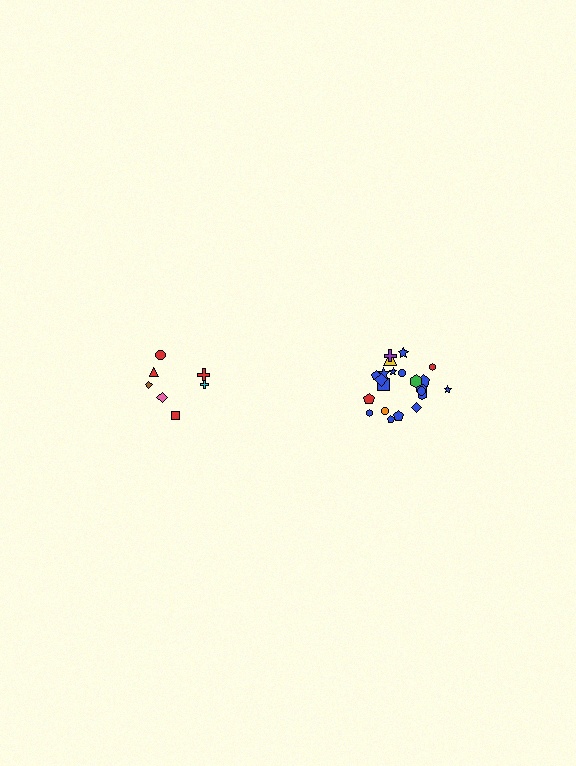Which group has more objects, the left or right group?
The right group.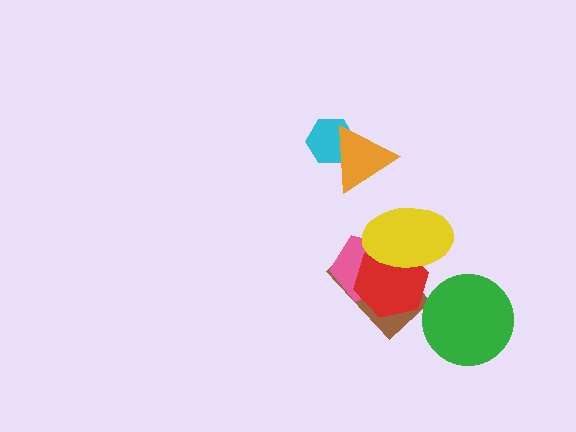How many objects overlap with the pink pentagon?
3 objects overlap with the pink pentagon.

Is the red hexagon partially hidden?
Yes, it is partially covered by another shape.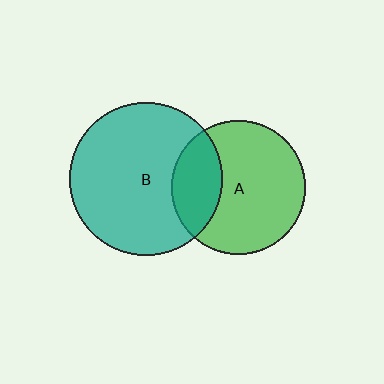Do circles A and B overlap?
Yes.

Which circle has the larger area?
Circle B (teal).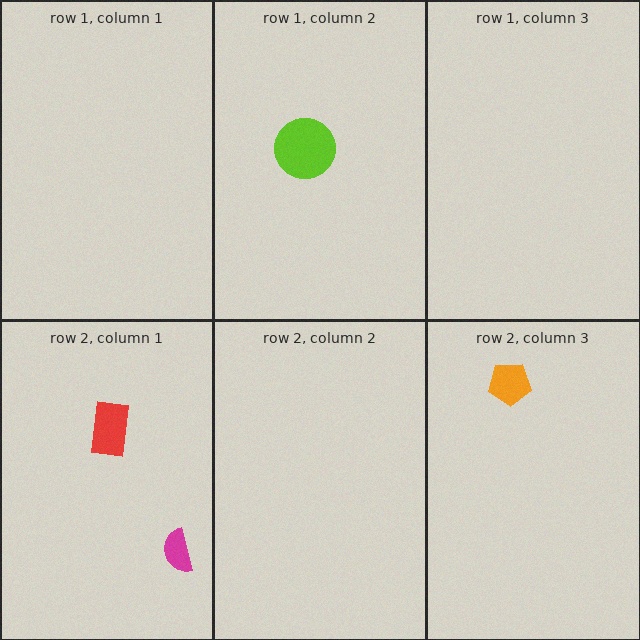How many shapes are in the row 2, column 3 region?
1.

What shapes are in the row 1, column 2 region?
The lime circle.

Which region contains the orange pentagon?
The row 2, column 3 region.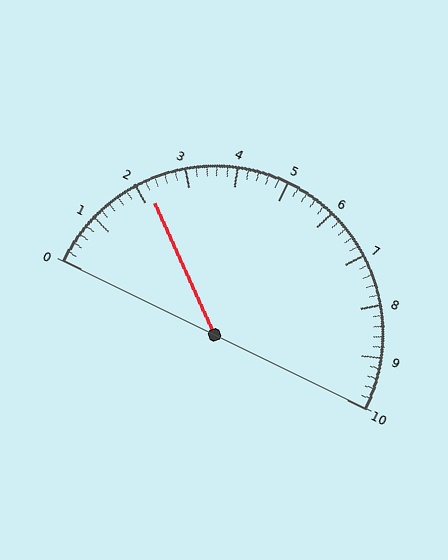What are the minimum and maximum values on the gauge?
The gauge ranges from 0 to 10.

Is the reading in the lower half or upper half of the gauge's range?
The reading is in the lower half of the range (0 to 10).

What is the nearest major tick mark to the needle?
The nearest major tick mark is 2.